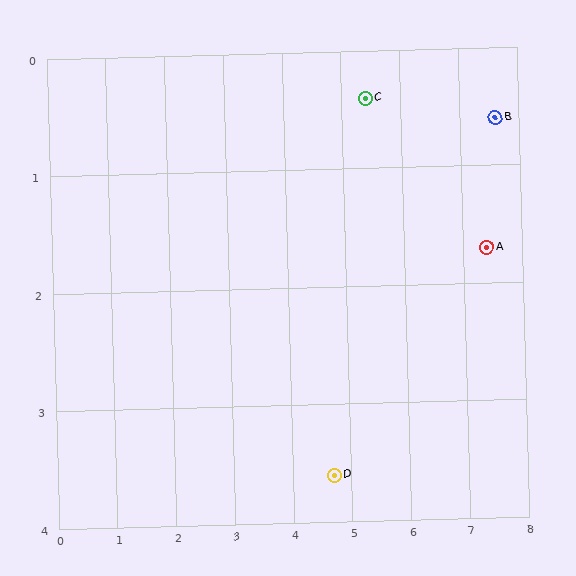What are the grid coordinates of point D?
Point D is at approximately (4.7, 3.6).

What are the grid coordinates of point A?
Point A is at approximately (7.4, 1.7).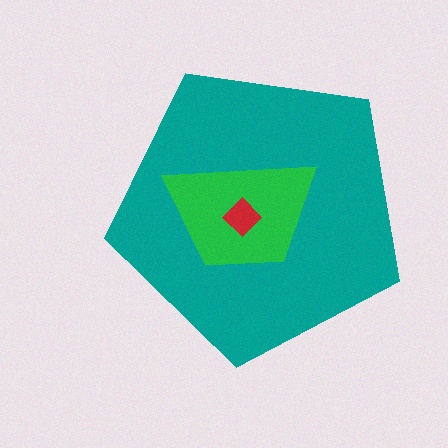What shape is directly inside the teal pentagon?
The green trapezoid.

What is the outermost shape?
The teal pentagon.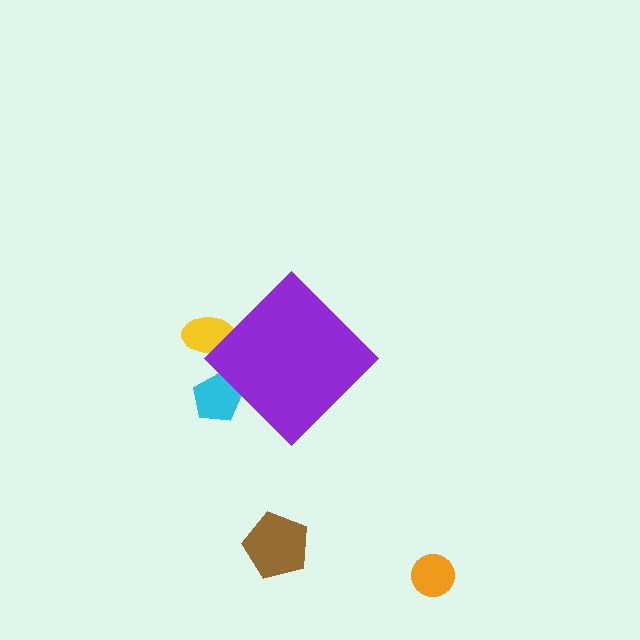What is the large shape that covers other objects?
A purple diamond.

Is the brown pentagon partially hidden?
No, the brown pentagon is fully visible.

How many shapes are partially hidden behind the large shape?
2 shapes are partially hidden.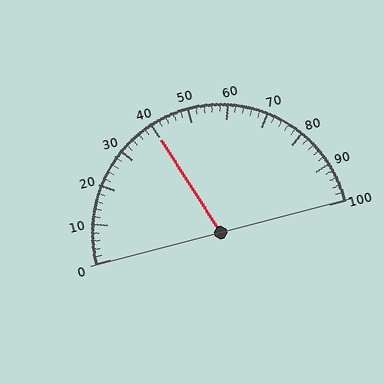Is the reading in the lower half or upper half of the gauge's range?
The reading is in the lower half of the range (0 to 100).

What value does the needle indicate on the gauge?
The needle indicates approximately 40.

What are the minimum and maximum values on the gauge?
The gauge ranges from 0 to 100.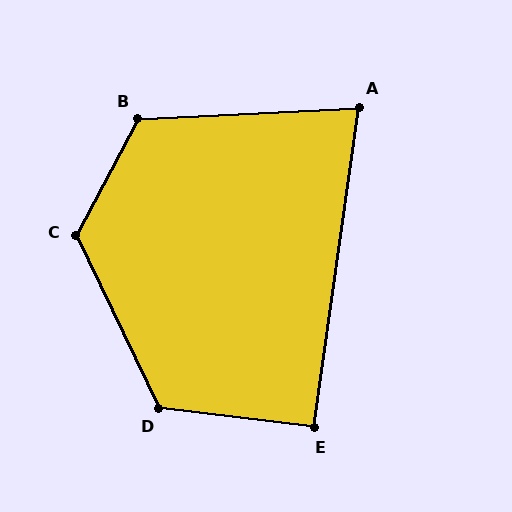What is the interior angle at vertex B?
Approximately 121 degrees (obtuse).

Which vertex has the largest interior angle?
C, at approximately 127 degrees.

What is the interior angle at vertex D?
Approximately 122 degrees (obtuse).